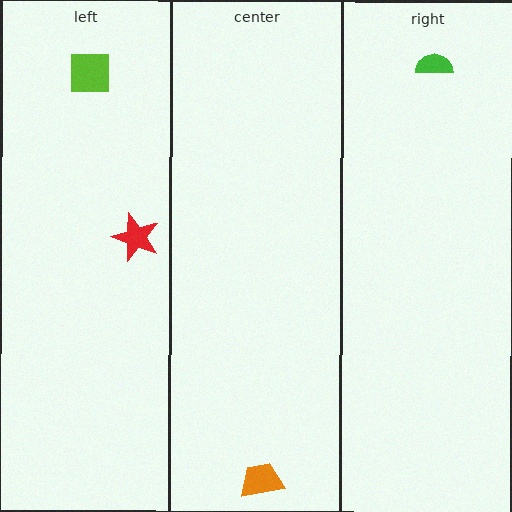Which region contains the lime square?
The left region.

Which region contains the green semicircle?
The right region.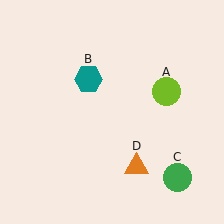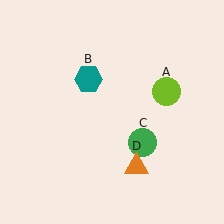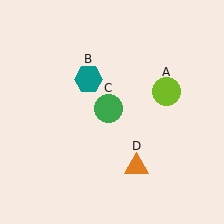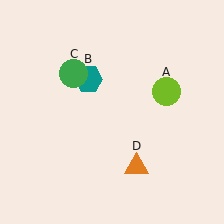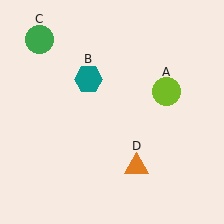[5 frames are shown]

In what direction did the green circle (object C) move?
The green circle (object C) moved up and to the left.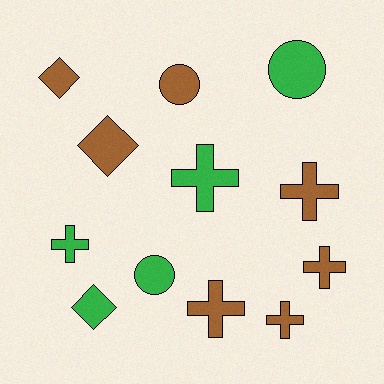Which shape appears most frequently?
Cross, with 6 objects.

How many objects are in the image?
There are 12 objects.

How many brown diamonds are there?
There are 2 brown diamonds.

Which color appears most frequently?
Brown, with 7 objects.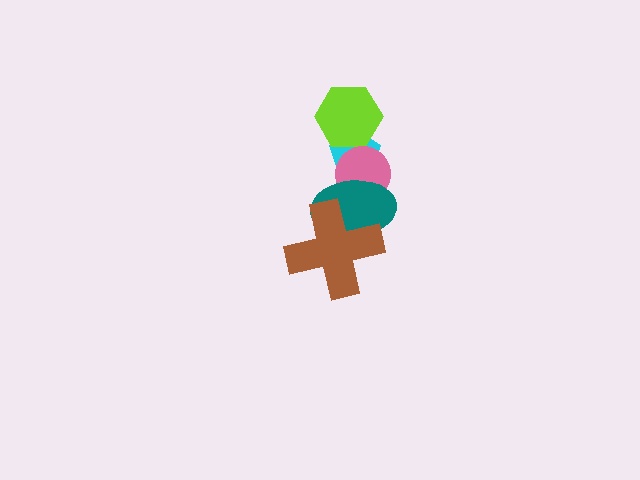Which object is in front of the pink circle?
The teal ellipse is in front of the pink circle.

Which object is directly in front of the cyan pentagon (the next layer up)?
The lime hexagon is directly in front of the cyan pentagon.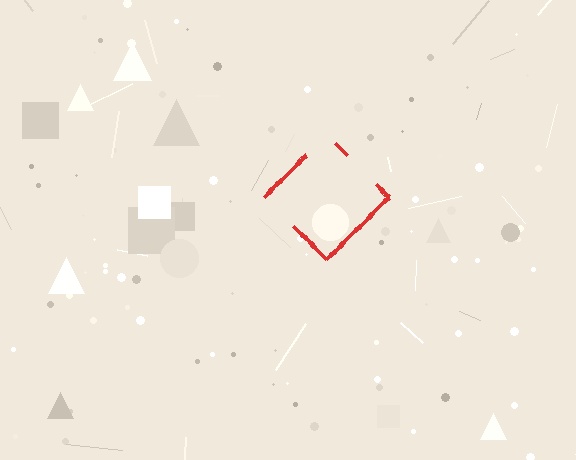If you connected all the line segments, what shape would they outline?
They would outline a diamond.